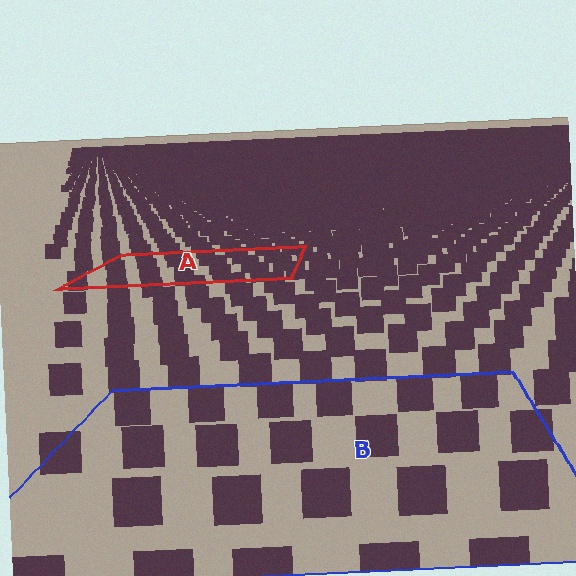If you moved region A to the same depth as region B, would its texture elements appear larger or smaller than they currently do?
They would appear larger. At a closer depth, the same texture elements are projected at a bigger on-screen size.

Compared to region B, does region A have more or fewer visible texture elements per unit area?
Region A has more texture elements per unit area — they are packed more densely because it is farther away.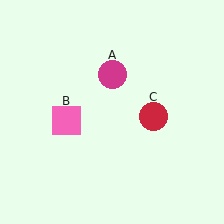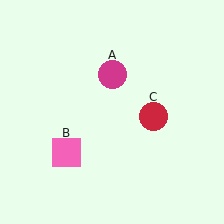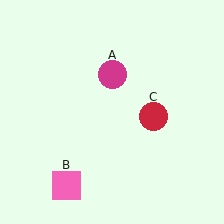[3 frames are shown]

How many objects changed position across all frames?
1 object changed position: pink square (object B).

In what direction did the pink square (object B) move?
The pink square (object B) moved down.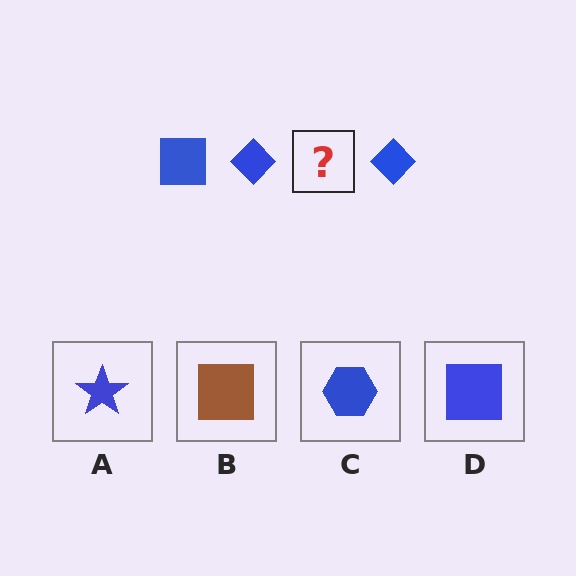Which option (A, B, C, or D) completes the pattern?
D.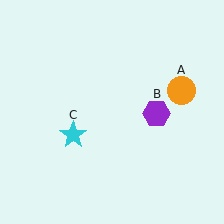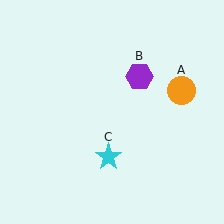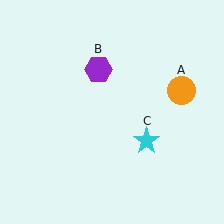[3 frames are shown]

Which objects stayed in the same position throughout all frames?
Orange circle (object A) remained stationary.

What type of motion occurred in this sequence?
The purple hexagon (object B), cyan star (object C) rotated counterclockwise around the center of the scene.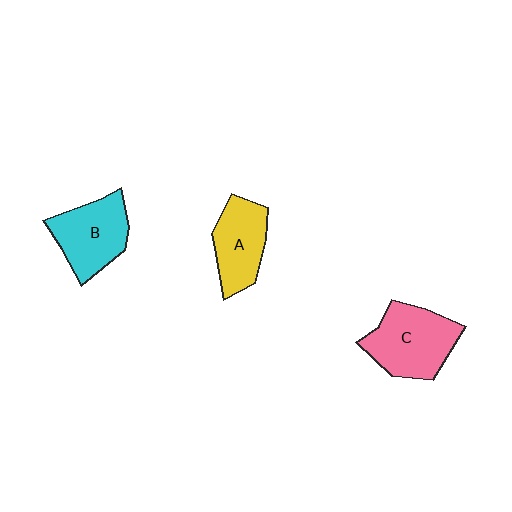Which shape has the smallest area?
Shape A (yellow).